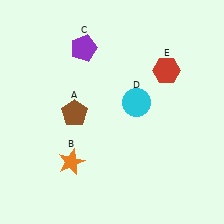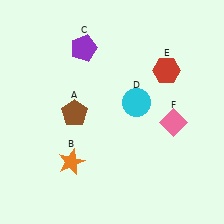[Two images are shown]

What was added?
A pink diamond (F) was added in Image 2.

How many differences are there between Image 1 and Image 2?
There is 1 difference between the two images.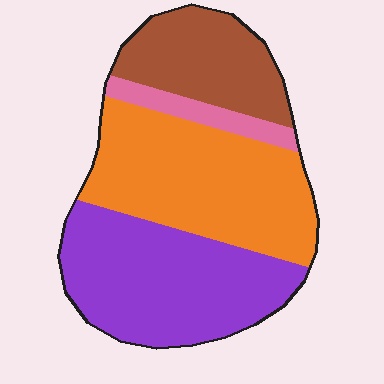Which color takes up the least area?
Pink, at roughly 5%.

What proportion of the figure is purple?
Purple takes up about three eighths (3/8) of the figure.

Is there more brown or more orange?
Orange.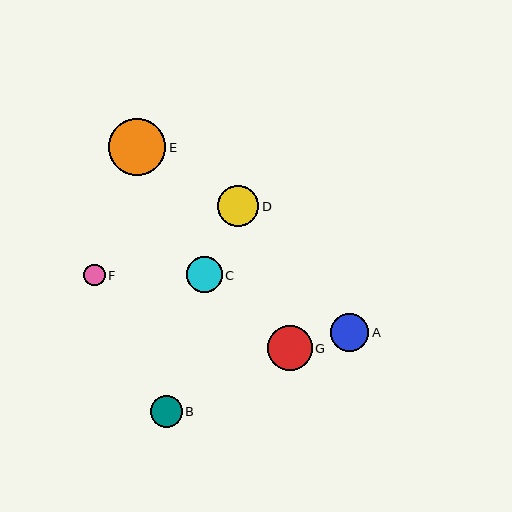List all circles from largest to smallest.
From largest to smallest: E, G, D, A, C, B, F.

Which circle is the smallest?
Circle F is the smallest with a size of approximately 21 pixels.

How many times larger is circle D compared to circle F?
Circle D is approximately 1.9 times the size of circle F.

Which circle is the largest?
Circle E is the largest with a size of approximately 57 pixels.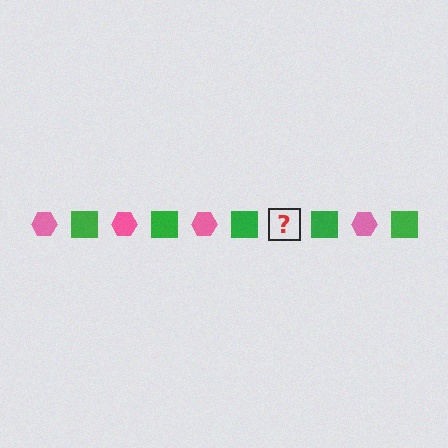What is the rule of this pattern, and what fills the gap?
The rule is that the pattern alternates between pink hexagon and green square. The gap should be filled with a pink hexagon.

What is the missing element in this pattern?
The missing element is a pink hexagon.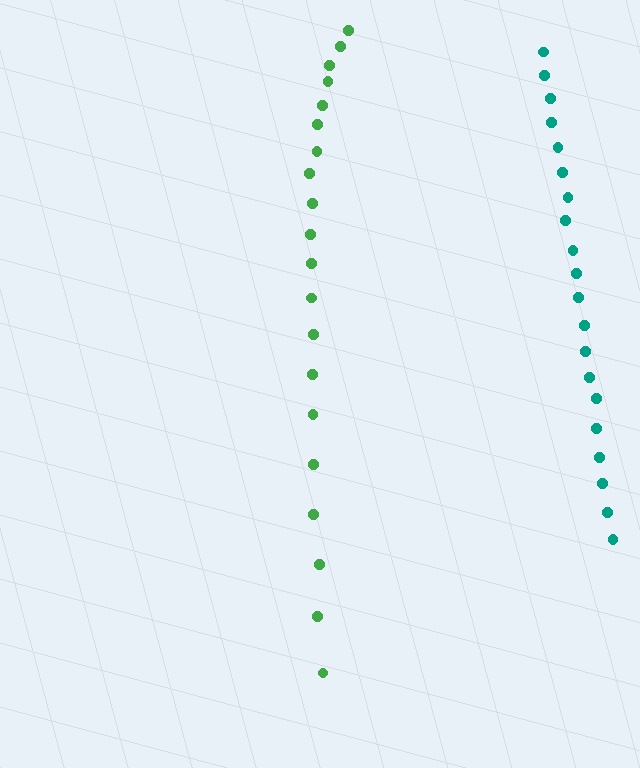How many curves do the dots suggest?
There are 2 distinct paths.